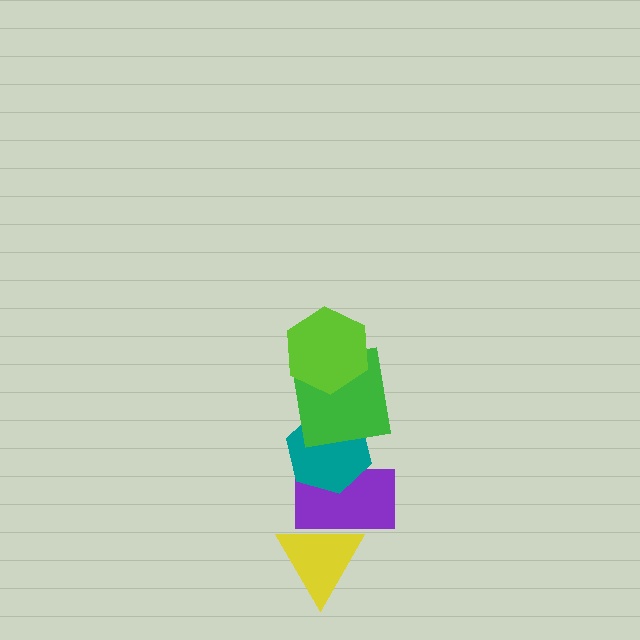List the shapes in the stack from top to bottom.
From top to bottom: the lime hexagon, the green square, the teal hexagon, the purple rectangle, the yellow triangle.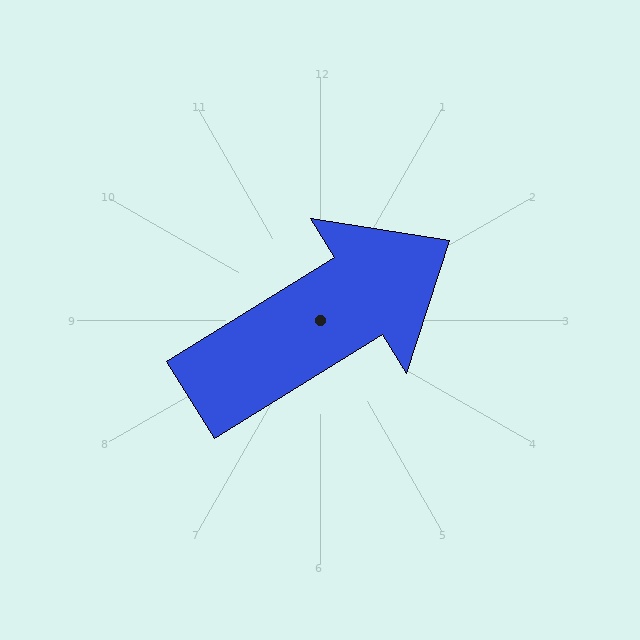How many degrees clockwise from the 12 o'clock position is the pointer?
Approximately 58 degrees.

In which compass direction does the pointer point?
Northeast.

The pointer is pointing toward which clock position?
Roughly 2 o'clock.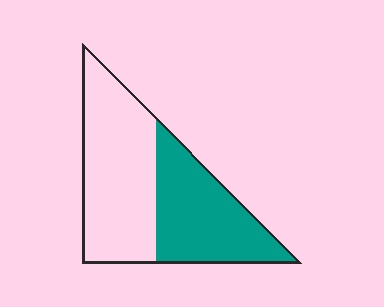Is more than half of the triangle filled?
No.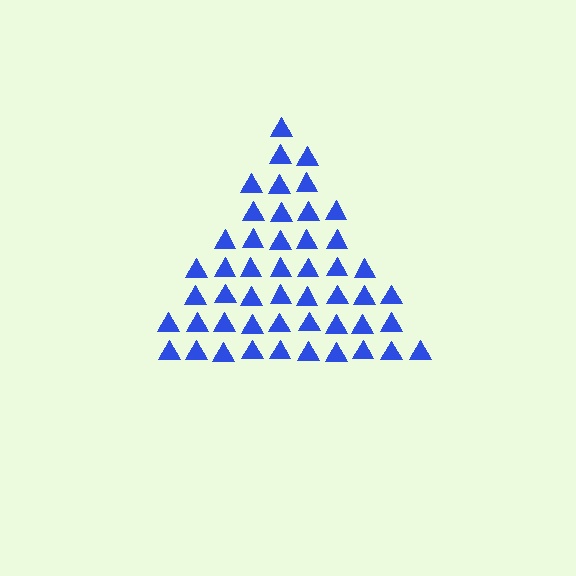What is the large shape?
The large shape is a triangle.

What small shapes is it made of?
It is made of small triangles.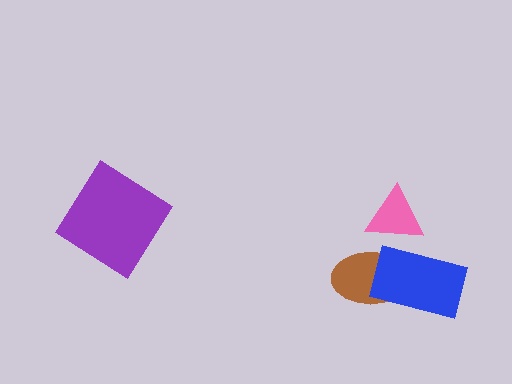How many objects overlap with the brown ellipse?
2 objects overlap with the brown ellipse.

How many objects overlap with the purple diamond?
0 objects overlap with the purple diamond.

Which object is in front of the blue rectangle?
The pink triangle is in front of the blue rectangle.